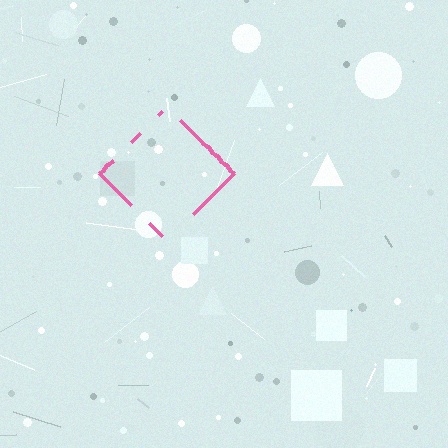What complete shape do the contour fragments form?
The contour fragments form a diamond.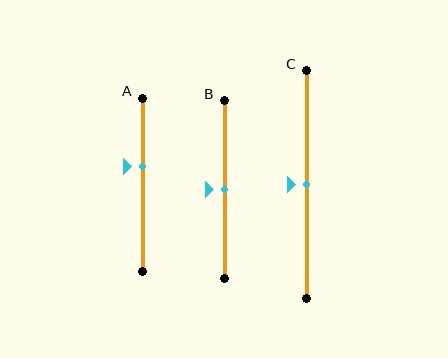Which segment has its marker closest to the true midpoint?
Segment B has its marker closest to the true midpoint.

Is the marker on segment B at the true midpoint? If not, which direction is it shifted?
Yes, the marker on segment B is at the true midpoint.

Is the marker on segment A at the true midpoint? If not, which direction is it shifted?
No, the marker on segment A is shifted upward by about 11% of the segment length.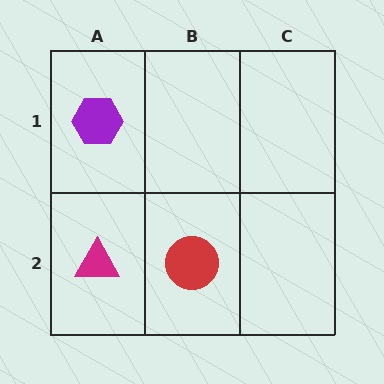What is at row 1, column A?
A purple hexagon.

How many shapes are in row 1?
1 shape.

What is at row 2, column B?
A red circle.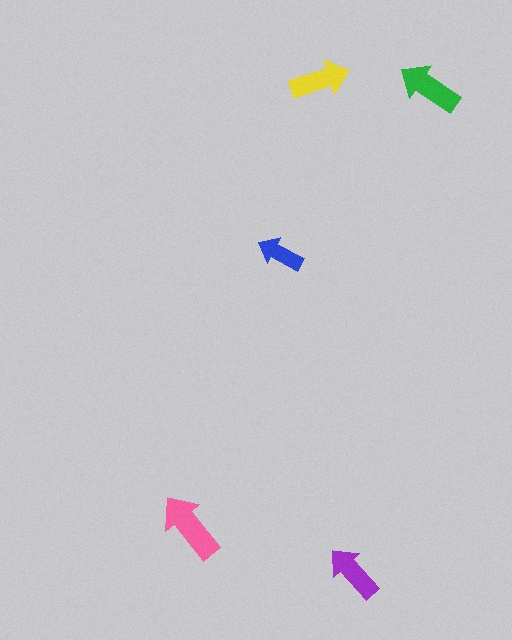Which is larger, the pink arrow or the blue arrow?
The pink one.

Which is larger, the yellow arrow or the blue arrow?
The yellow one.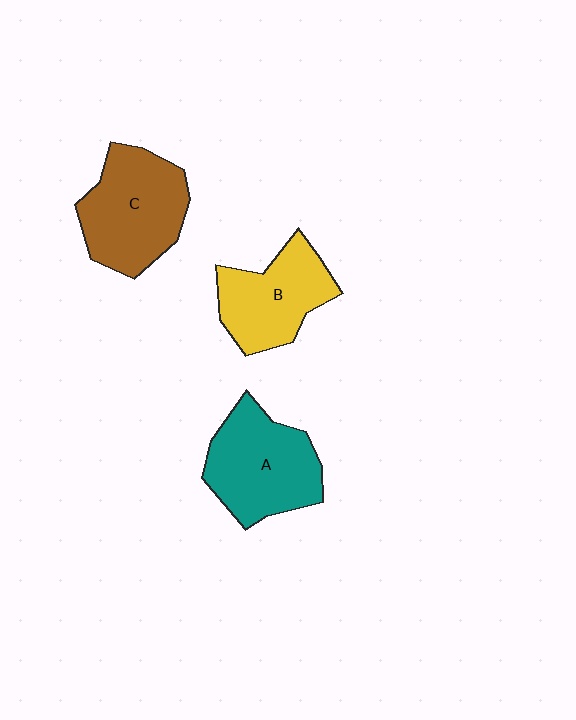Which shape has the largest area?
Shape C (brown).